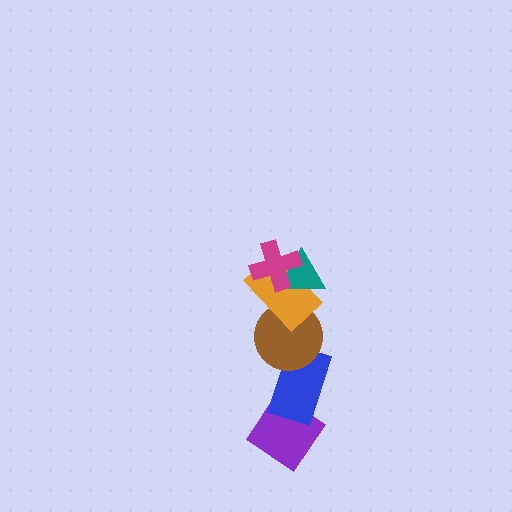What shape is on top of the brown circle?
The orange rectangle is on top of the brown circle.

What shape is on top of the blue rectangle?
The brown circle is on top of the blue rectangle.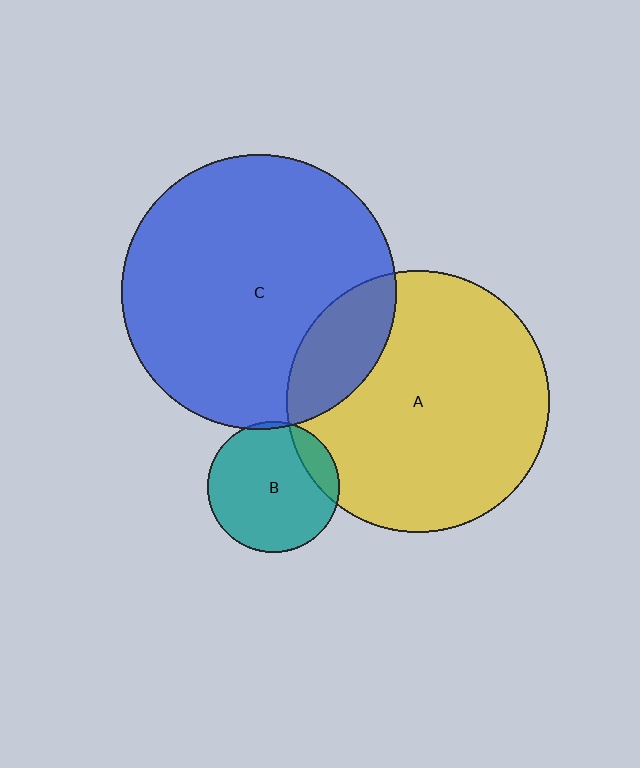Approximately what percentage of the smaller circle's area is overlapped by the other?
Approximately 5%.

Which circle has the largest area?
Circle C (blue).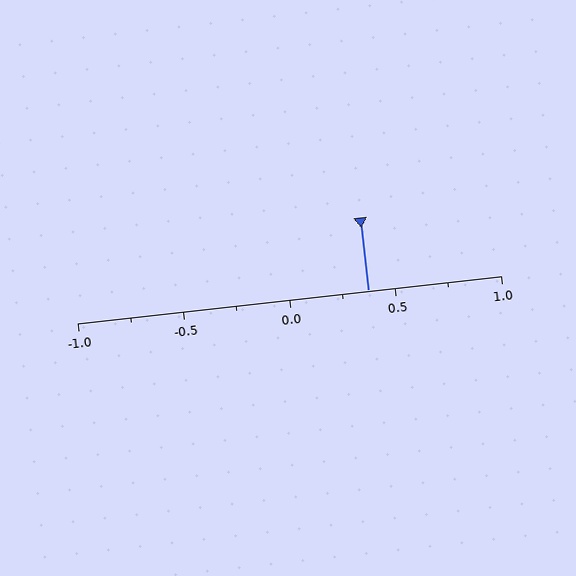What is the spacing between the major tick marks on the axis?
The major ticks are spaced 0.5 apart.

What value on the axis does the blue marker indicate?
The marker indicates approximately 0.38.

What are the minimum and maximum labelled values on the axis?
The axis runs from -1.0 to 1.0.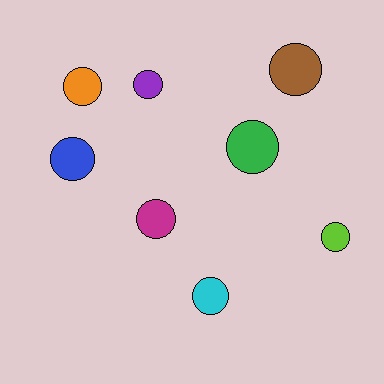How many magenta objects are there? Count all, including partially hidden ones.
There is 1 magenta object.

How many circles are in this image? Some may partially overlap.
There are 8 circles.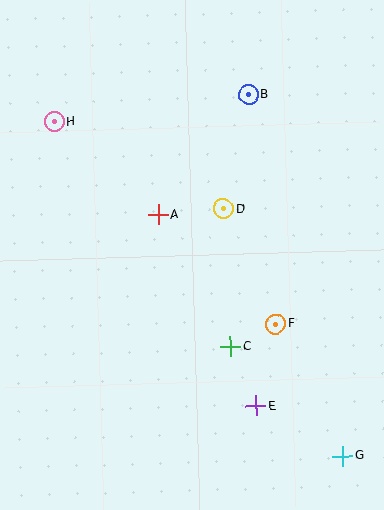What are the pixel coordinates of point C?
Point C is at (230, 347).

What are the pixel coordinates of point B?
Point B is at (249, 94).